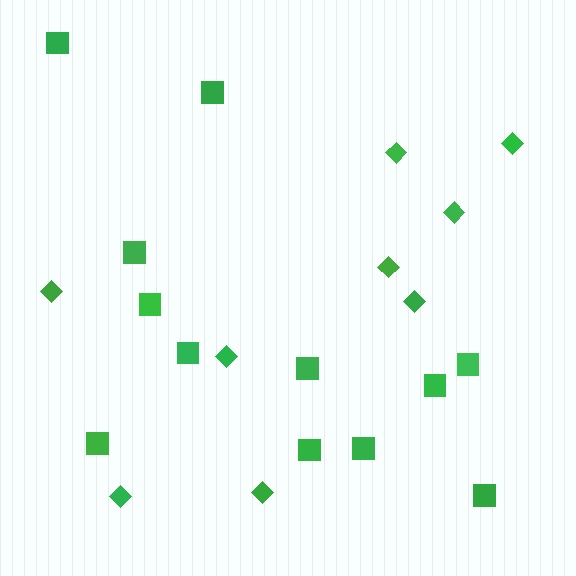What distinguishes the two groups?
There are 2 groups: one group of squares (12) and one group of diamonds (9).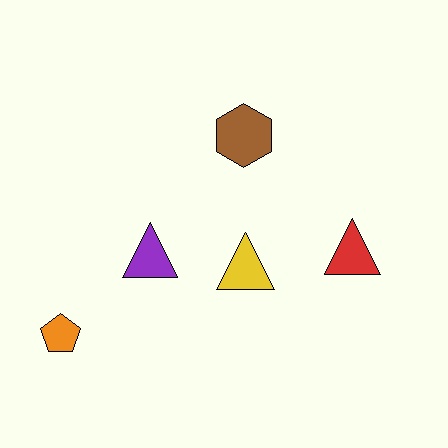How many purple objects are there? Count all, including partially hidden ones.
There is 1 purple object.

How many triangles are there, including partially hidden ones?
There are 3 triangles.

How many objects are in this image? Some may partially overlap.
There are 5 objects.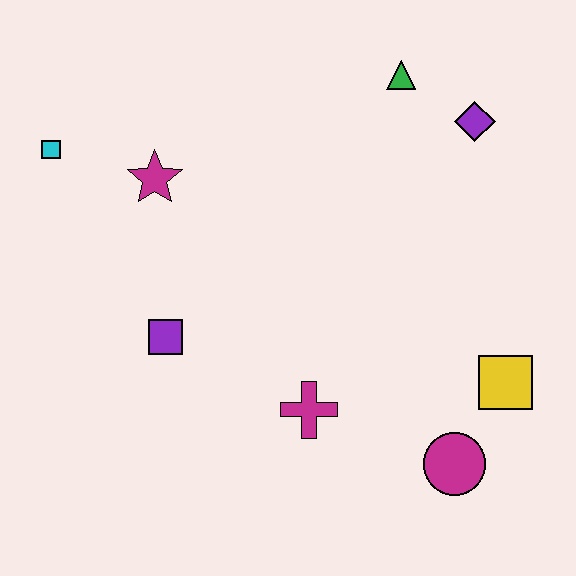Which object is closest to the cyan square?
The magenta star is closest to the cyan square.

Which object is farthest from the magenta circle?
The cyan square is farthest from the magenta circle.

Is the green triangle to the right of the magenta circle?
No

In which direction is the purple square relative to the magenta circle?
The purple square is to the left of the magenta circle.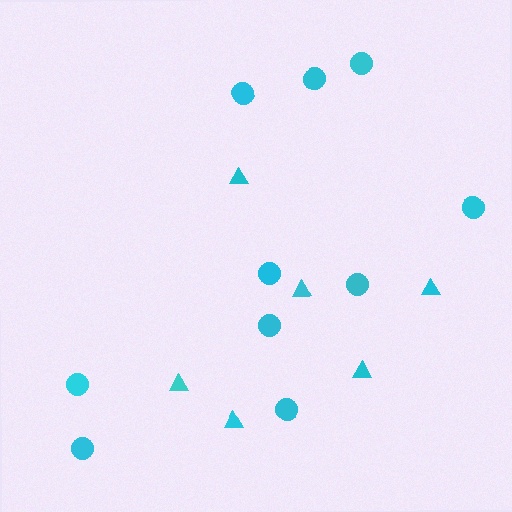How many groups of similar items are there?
There are 2 groups: one group of circles (10) and one group of triangles (6).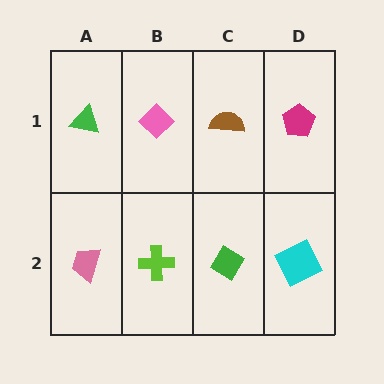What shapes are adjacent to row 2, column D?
A magenta pentagon (row 1, column D), a green diamond (row 2, column C).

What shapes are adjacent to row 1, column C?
A green diamond (row 2, column C), a pink diamond (row 1, column B), a magenta pentagon (row 1, column D).